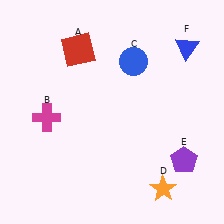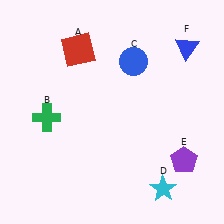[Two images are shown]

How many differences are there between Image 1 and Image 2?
There are 2 differences between the two images.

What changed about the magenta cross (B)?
In Image 1, B is magenta. In Image 2, it changed to green.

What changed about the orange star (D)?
In Image 1, D is orange. In Image 2, it changed to cyan.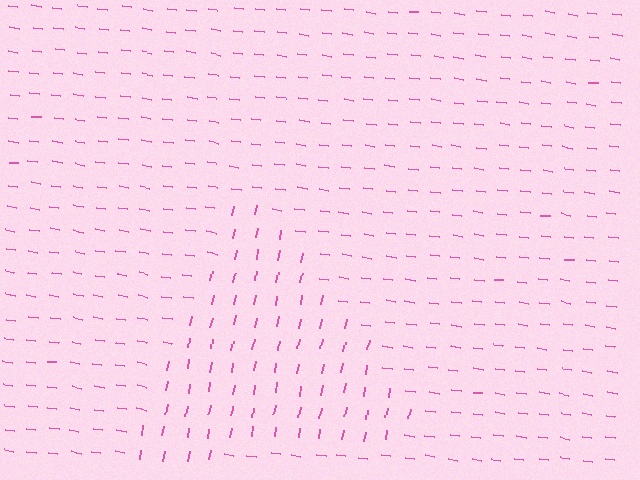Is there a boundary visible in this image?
Yes, there is a texture boundary formed by a change in line orientation.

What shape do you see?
I see a triangle.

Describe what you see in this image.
The image is filled with small pink line segments. A triangle region in the image has lines oriented differently from the surrounding lines, creating a visible texture boundary.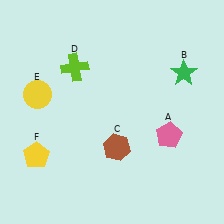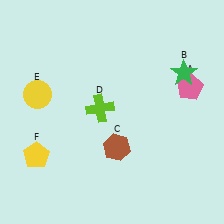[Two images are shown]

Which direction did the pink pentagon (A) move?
The pink pentagon (A) moved up.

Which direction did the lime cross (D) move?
The lime cross (D) moved down.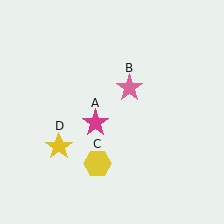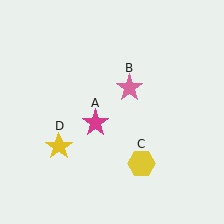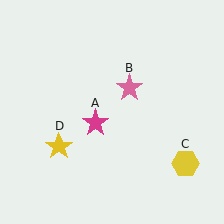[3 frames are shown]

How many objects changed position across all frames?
1 object changed position: yellow hexagon (object C).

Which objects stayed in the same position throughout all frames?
Magenta star (object A) and pink star (object B) and yellow star (object D) remained stationary.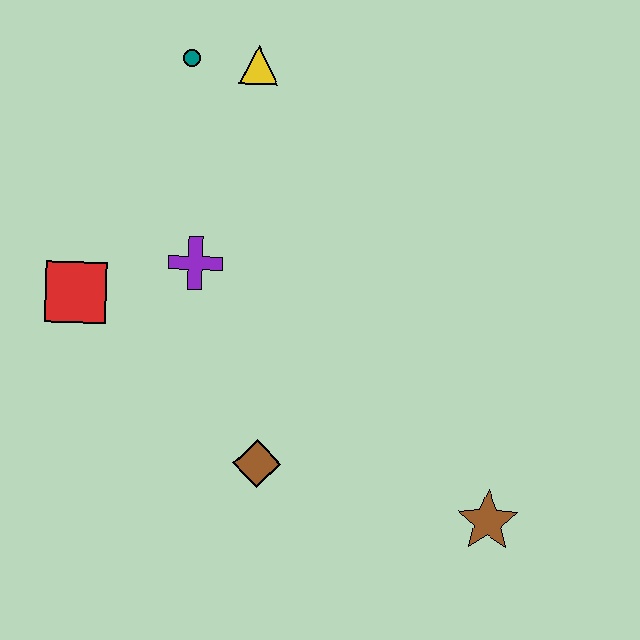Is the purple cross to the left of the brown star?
Yes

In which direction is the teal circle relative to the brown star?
The teal circle is above the brown star.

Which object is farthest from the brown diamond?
The teal circle is farthest from the brown diamond.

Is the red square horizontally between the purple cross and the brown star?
No